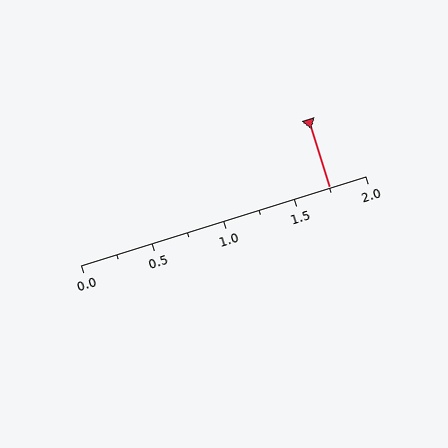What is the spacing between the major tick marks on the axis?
The major ticks are spaced 0.5 apart.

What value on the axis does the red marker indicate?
The marker indicates approximately 1.75.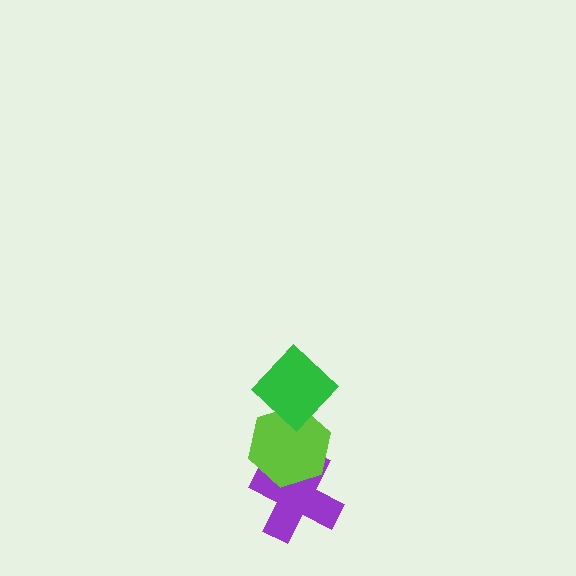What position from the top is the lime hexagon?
The lime hexagon is 2nd from the top.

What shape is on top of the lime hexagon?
The green diamond is on top of the lime hexagon.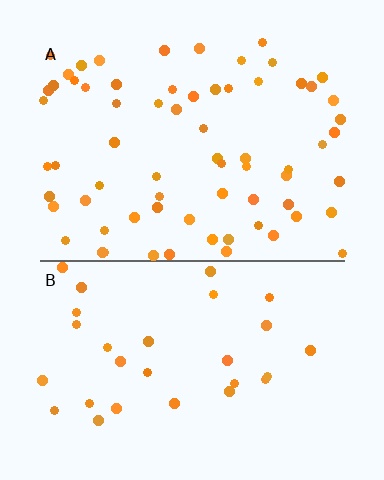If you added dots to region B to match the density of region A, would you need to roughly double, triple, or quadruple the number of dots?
Approximately double.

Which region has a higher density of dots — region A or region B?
A (the top).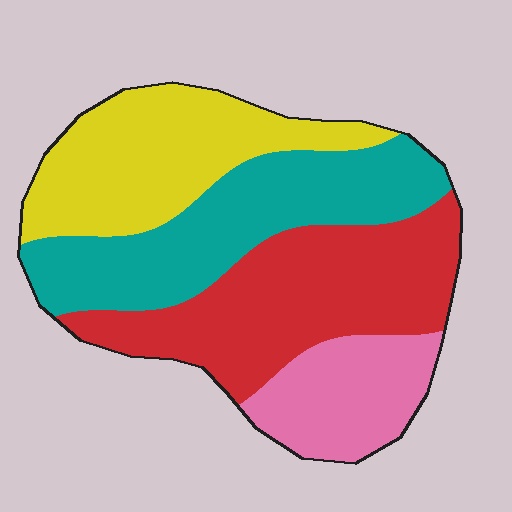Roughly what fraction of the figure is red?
Red covers about 30% of the figure.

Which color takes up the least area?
Pink, at roughly 15%.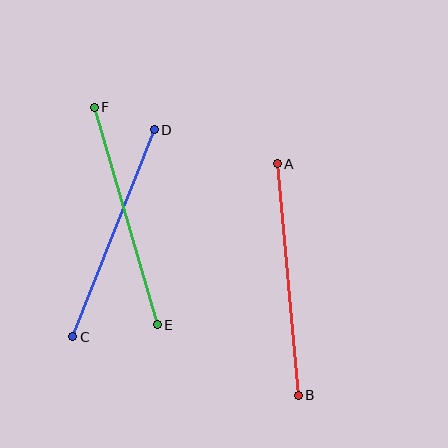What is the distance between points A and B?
The distance is approximately 233 pixels.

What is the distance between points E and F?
The distance is approximately 226 pixels.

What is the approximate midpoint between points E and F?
The midpoint is at approximately (126, 216) pixels.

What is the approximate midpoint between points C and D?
The midpoint is at approximately (113, 233) pixels.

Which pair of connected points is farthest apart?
Points A and B are farthest apart.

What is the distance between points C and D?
The distance is approximately 222 pixels.